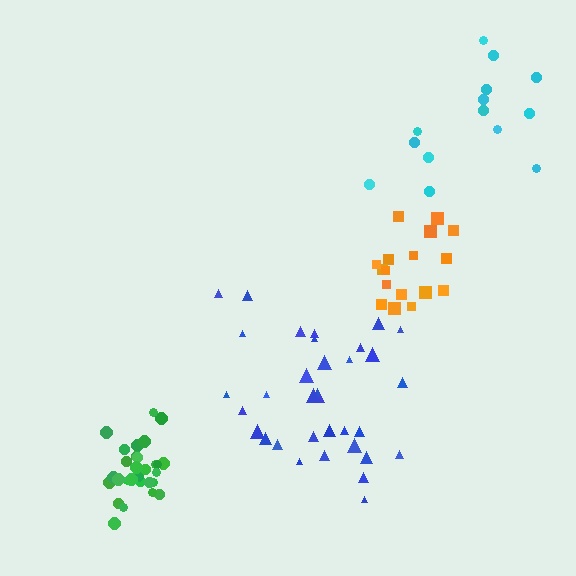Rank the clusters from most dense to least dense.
green, orange, blue, cyan.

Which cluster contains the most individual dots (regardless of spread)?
Blue (35).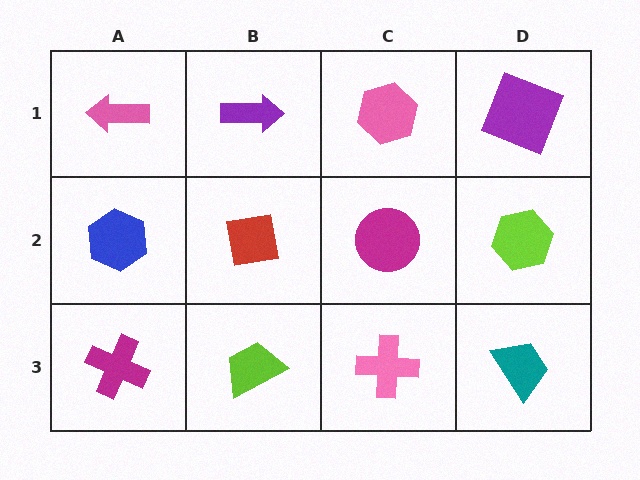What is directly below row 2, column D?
A teal trapezoid.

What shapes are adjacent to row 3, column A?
A blue hexagon (row 2, column A), a lime trapezoid (row 3, column B).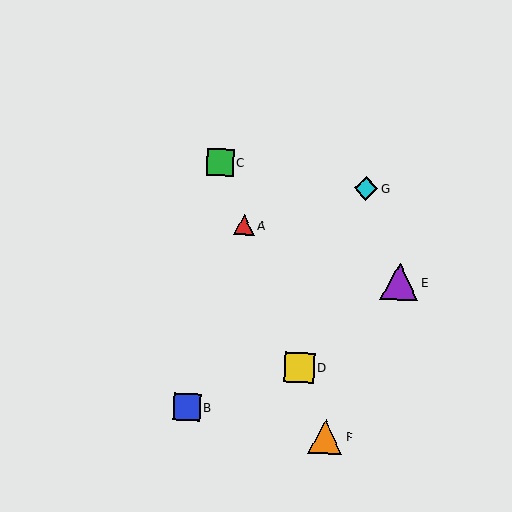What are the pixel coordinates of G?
Object G is at (366, 188).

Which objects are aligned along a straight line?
Objects A, C, D, F are aligned along a straight line.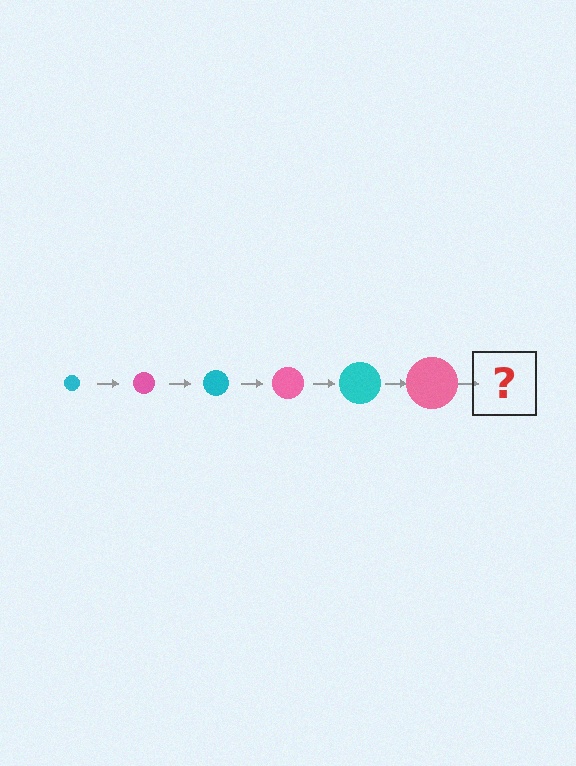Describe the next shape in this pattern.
It should be a cyan circle, larger than the previous one.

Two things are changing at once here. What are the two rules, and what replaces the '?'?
The two rules are that the circle grows larger each step and the color cycles through cyan and pink. The '?' should be a cyan circle, larger than the previous one.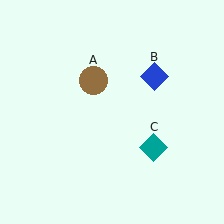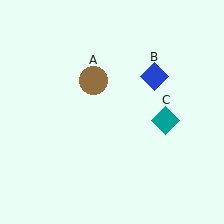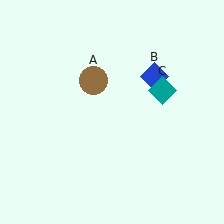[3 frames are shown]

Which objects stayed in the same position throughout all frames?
Brown circle (object A) and blue diamond (object B) remained stationary.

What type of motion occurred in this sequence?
The teal diamond (object C) rotated counterclockwise around the center of the scene.